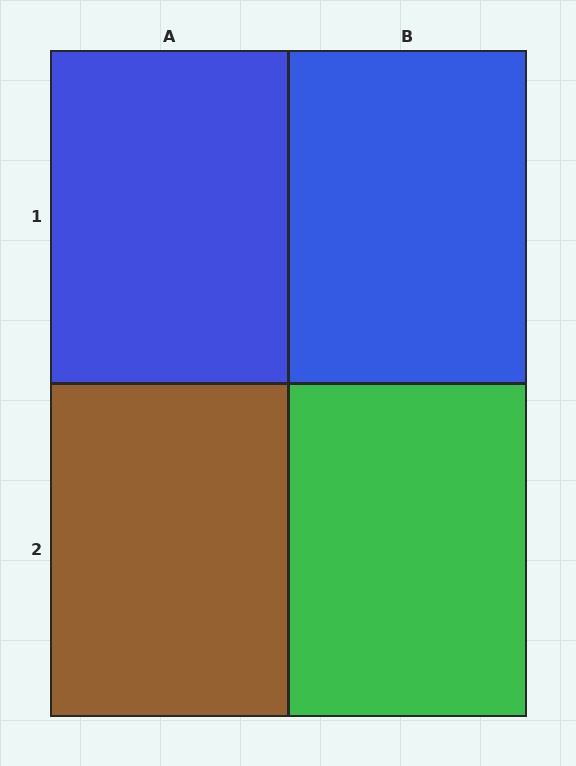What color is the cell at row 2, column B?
Green.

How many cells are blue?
2 cells are blue.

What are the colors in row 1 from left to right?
Blue, blue.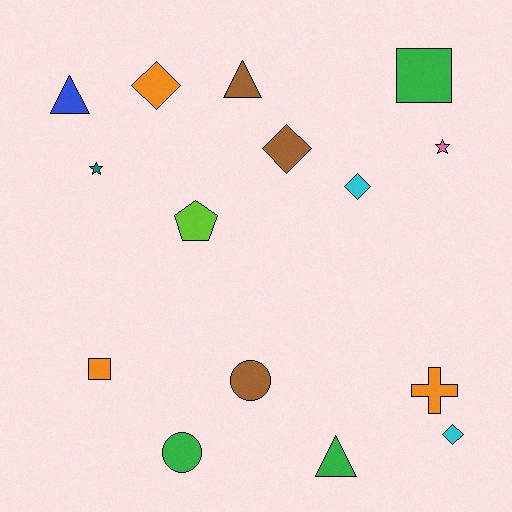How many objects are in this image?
There are 15 objects.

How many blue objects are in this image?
There is 1 blue object.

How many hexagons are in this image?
There are no hexagons.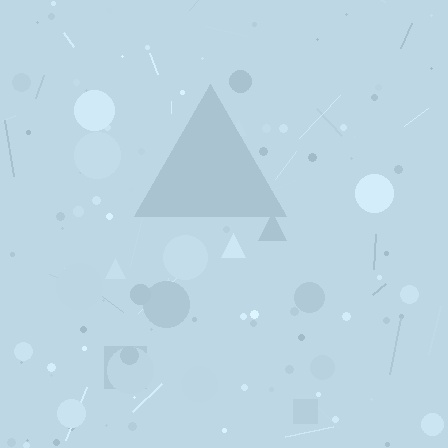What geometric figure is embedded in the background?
A triangle is embedded in the background.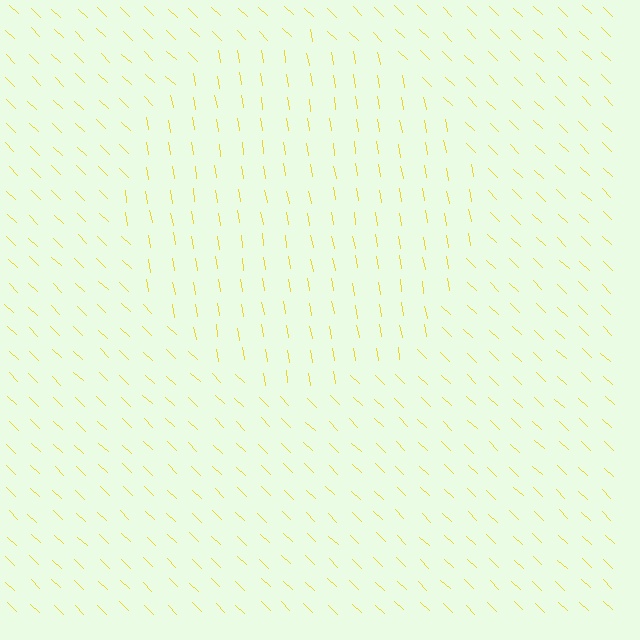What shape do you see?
I see a circle.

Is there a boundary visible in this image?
Yes, there is a texture boundary formed by a change in line orientation.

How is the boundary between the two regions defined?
The boundary is defined purely by a change in line orientation (approximately 36 degrees difference). All lines are the same color and thickness.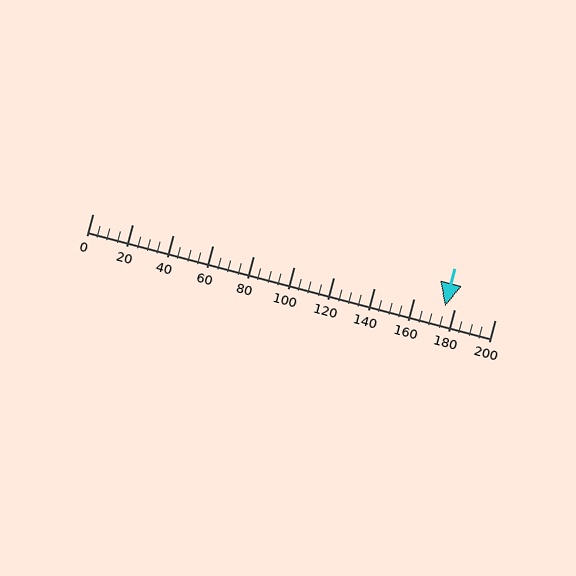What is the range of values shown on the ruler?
The ruler shows values from 0 to 200.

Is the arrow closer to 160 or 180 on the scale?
The arrow is closer to 180.